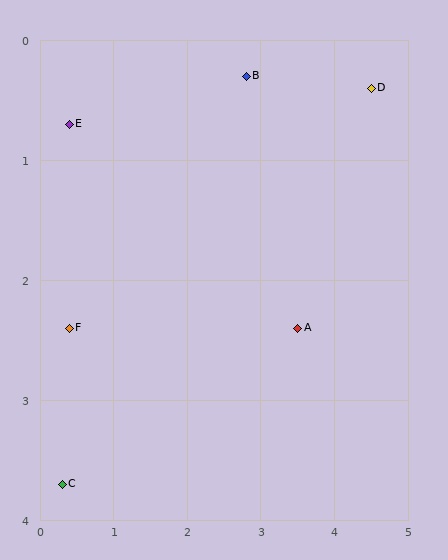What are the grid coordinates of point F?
Point F is at approximately (0.4, 2.4).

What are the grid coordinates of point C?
Point C is at approximately (0.3, 3.7).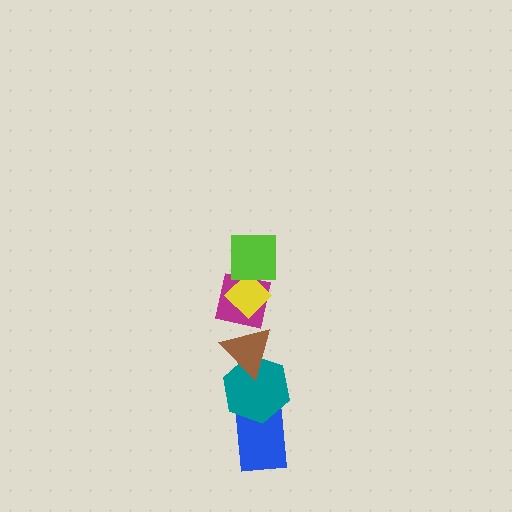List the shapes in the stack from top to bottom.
From top to bottom: the lime square, the yellow diamond, the magenta square, the brown triangle, the teal hexagon, the blue rectangle.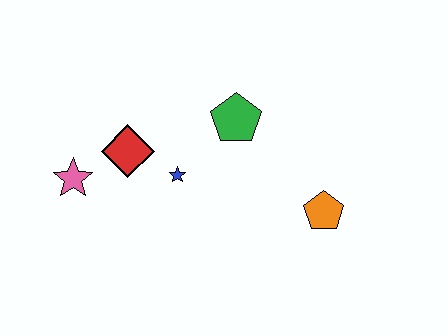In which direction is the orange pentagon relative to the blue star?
The orange pentagon is to the right of the blue star.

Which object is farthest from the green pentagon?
The pink star is farthest from the green pentagon.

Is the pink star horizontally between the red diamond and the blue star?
No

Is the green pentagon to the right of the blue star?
Yes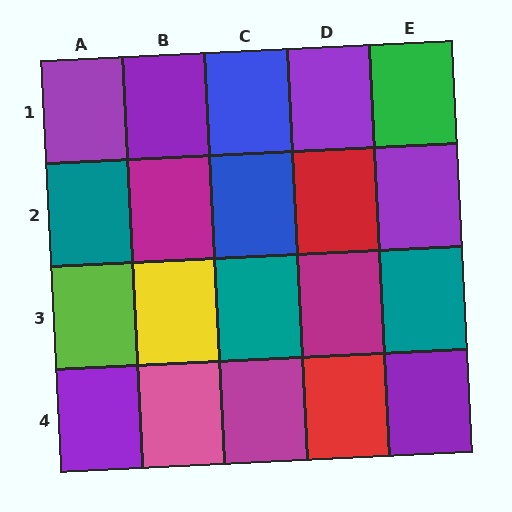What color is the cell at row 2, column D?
Red.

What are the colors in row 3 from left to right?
Lime, yellow, teal, magenta, teal.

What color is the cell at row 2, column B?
Magenta.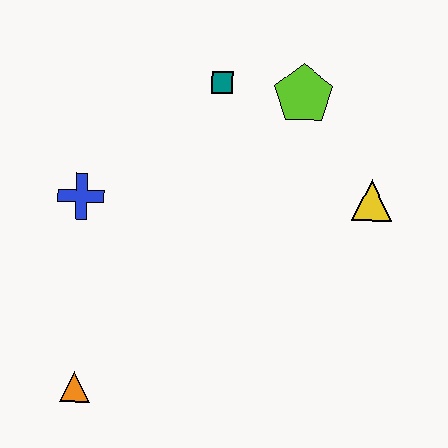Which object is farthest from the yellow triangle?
The orange triangle is farthest from the yellow triangle.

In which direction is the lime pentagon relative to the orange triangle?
The lime pentagon is above the orange triangle.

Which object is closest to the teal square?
The lime pentagon is closest to the teal square.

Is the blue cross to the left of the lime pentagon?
Yes